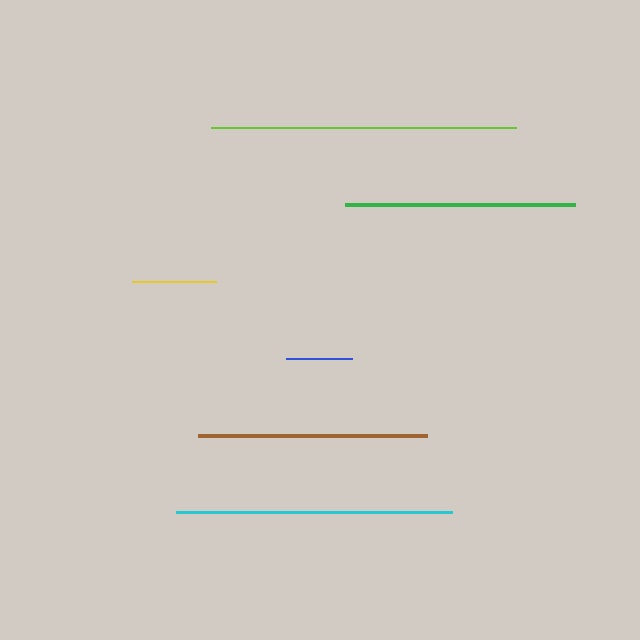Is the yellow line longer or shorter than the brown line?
The brown line is longer than the yellow line.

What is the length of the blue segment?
The blue segment is approximately 65 pixels long.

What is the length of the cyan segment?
The cyan segment is approximately 276 pixels long.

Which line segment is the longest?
The lime line is the longest at approximately 305 pixels.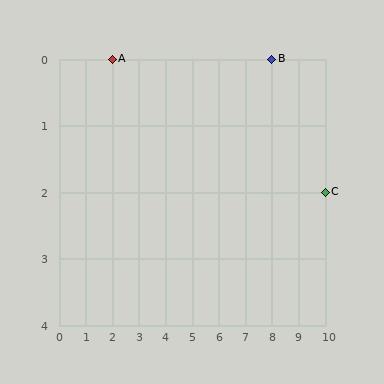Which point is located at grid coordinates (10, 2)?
Point C is at (10, 2).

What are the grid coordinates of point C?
Point C is at grid coordinates (10, 2).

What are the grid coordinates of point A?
Point A is at grid coordinates (2, 0).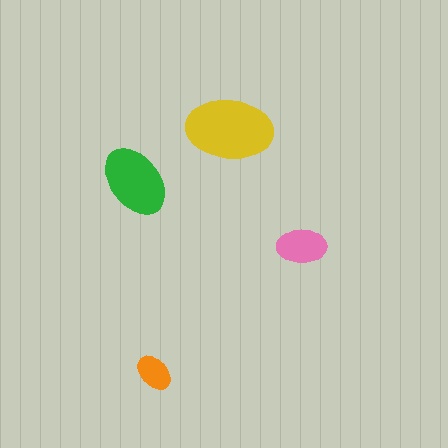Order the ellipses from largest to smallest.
the yellow one, the green one, the pink one, the orange one.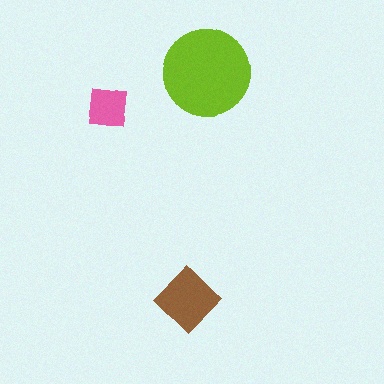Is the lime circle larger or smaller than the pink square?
Larger.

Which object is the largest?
The lime circle.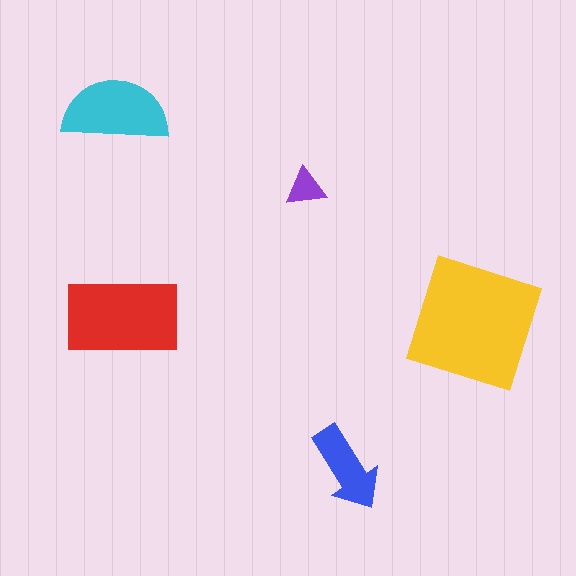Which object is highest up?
The cyan semicircle is topmost.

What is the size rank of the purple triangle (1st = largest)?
5th.